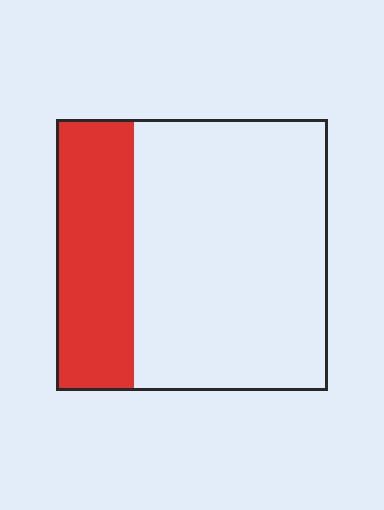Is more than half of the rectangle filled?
No.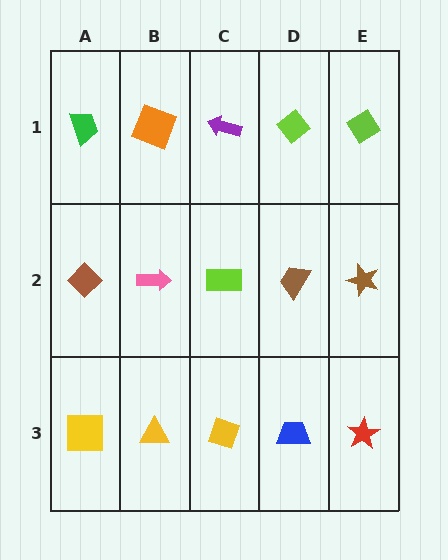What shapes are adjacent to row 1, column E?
A brown star (row 2, column E), a lime diamond (row 1, column D).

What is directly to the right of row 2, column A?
A pink arrow.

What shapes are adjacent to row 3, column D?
A brown trapezoid (row 2, column D), a yellow diamond (row 3, column C), a red star (row 3, column E).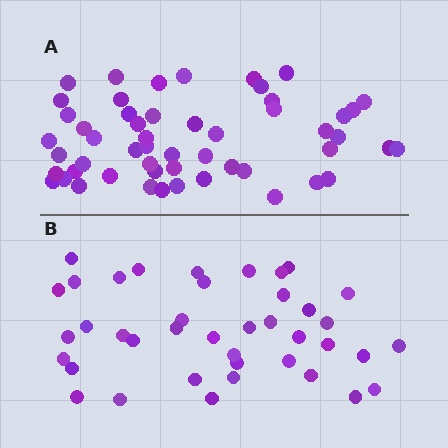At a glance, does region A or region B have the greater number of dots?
Region A (the top region) has more dots.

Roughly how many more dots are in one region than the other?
Region A has approximately 15 more dots than region B.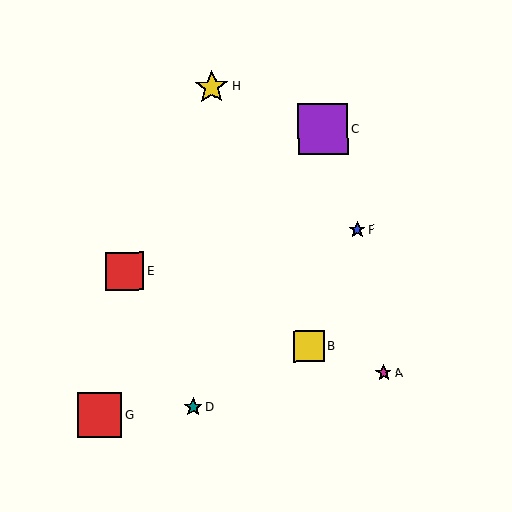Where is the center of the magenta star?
The center of the magenta star is at (384, 373).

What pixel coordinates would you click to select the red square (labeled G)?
Click at (100, 415) to select the red square G.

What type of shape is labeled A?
Shape A is a magenta star.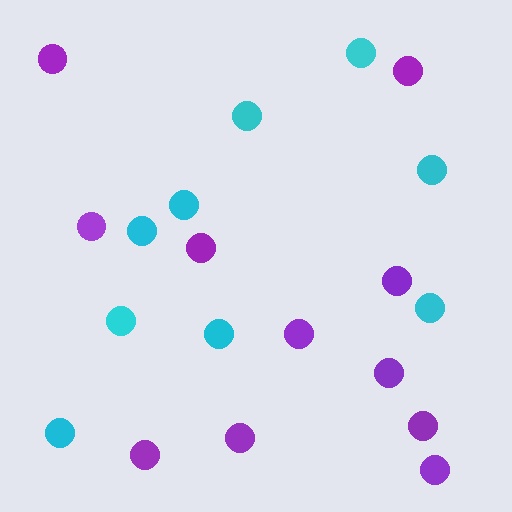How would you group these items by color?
There are 2 groups: one group of cyan circles (9) and one group of purple circles (11).